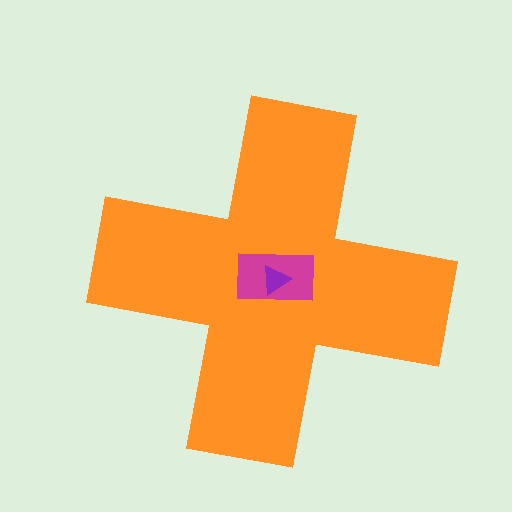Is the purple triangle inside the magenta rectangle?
Yes.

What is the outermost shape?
The orange cross.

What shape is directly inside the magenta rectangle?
The purple triangle.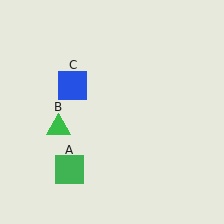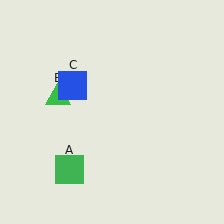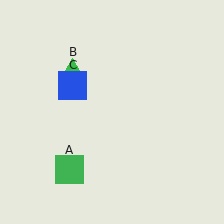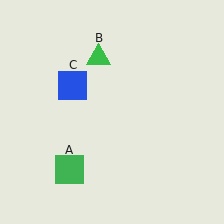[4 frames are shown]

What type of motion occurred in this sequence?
The green triangle (object B) rotated clockwise around the center of the scene.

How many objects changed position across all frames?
1 object changed position: green triangle (object B).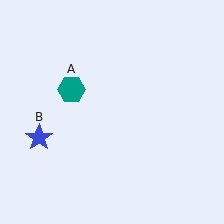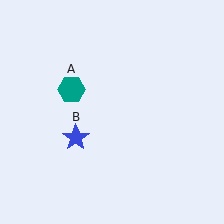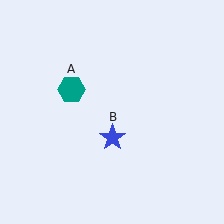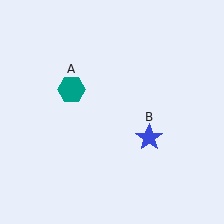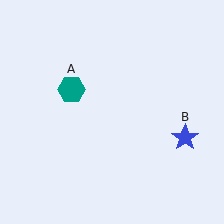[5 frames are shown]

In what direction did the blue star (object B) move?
The blue star (object B) moved right.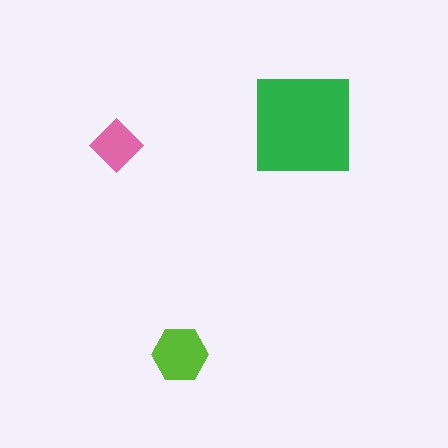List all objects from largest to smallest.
The green square, the lime hexagon, the pink diamond.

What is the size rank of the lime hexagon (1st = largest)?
2nd.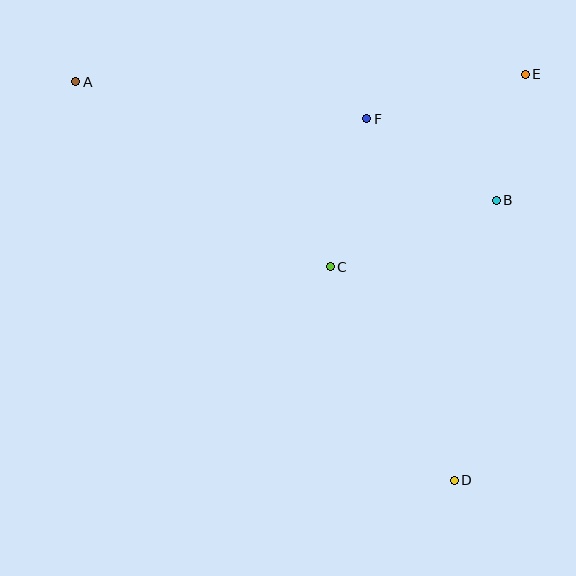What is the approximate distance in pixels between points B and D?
The distance between B and D is approximately 283 pixels.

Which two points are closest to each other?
Points B and E are closest to each other.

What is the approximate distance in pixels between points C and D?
The distance between C and D is approximately 247 pixels.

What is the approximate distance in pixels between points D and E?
The distance between D and E is approximately 413 pixels.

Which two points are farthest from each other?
Points A and D are farthest from each other.